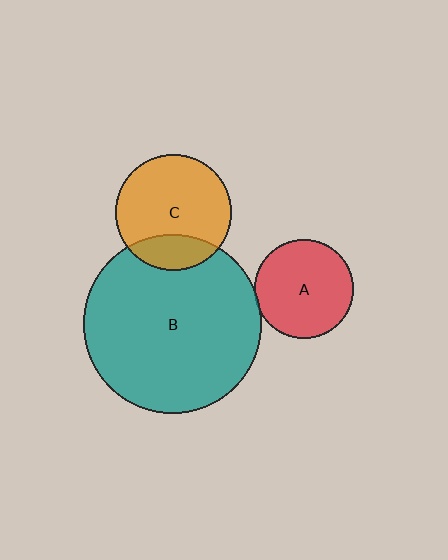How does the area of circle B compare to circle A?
Approximately 3.3 times.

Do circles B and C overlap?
Yes.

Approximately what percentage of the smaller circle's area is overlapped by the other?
Approximately 20%.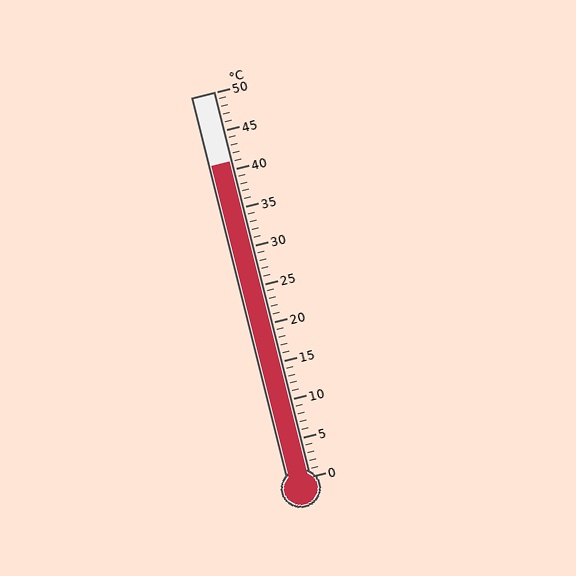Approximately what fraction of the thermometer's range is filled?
The thermometer is filled to approximately 80% of its range.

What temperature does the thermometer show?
The thermometer shows approximately 41°C.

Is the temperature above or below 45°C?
The temperature is below 45°C.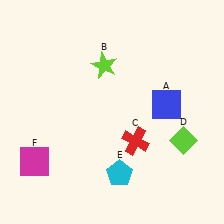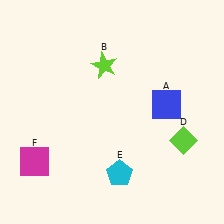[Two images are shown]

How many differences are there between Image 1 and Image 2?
There is 1 difference between the two images.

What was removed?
The red cross (C) was removed in Image 2.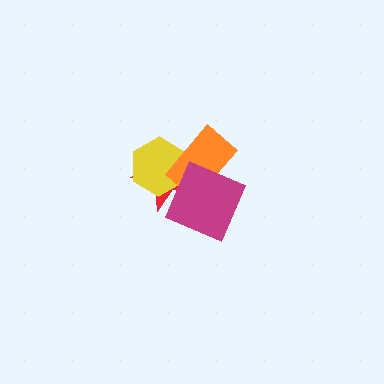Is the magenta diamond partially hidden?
No, no other shape covers it.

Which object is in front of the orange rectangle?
The magenta diamond is in front of the orange rectangle.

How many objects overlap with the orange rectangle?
3 objects overlap with the orange rectangle.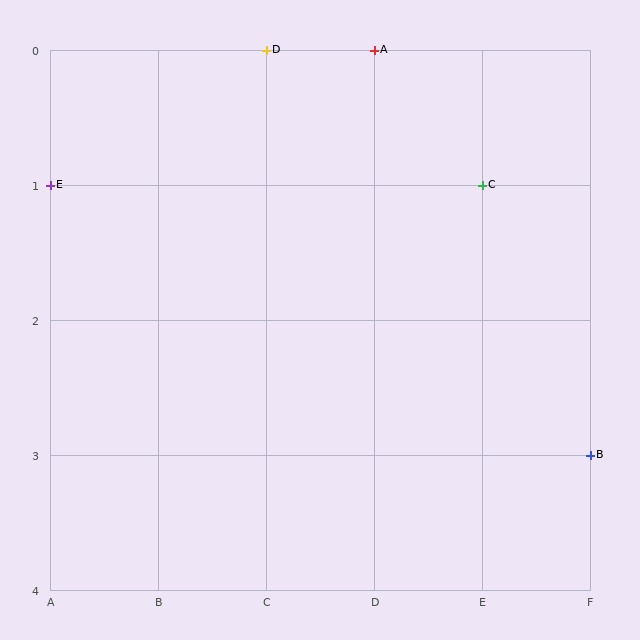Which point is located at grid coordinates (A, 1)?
Point E is at (A, 1).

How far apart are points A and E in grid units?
Points A and E are 3 columns and 1 row apart (about 3.2 grid units diagonally).